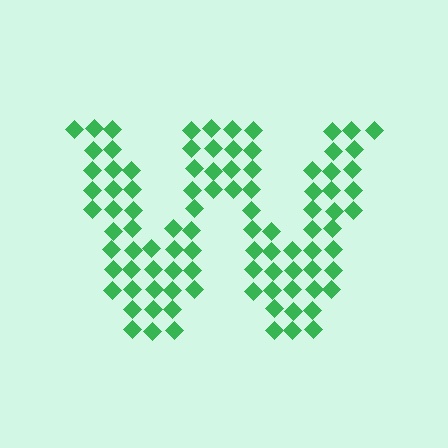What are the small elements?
The small elements are diamonds.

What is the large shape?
The large shape is the letter W.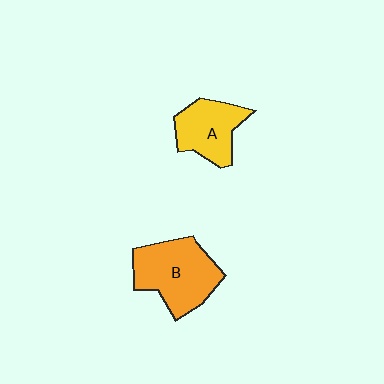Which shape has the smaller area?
Shape A (yellow).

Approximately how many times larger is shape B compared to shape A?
Approximately 1.4 times.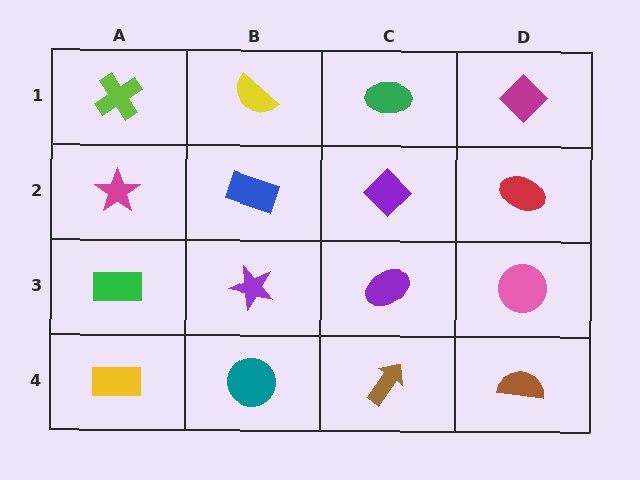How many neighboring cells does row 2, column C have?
4.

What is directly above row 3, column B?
A blue rectangle.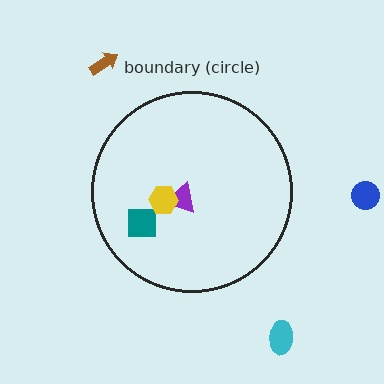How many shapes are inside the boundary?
3 inside, 3 outside.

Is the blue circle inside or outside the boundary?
Outside.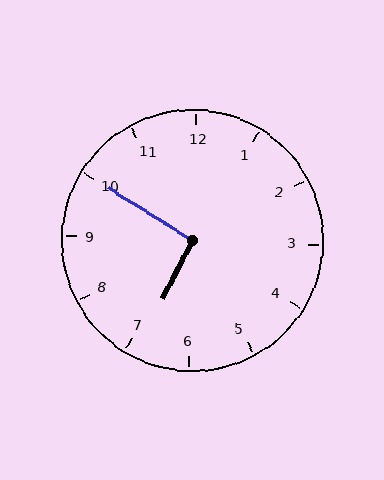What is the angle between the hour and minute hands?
Approximately 95 degrees.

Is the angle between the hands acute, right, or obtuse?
It is right.